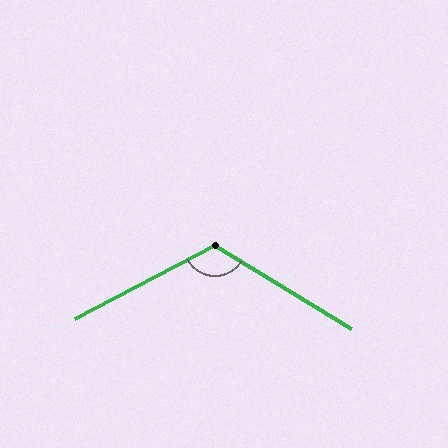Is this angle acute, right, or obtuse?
It is obtuse.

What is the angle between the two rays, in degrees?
Approximately 121 degrees.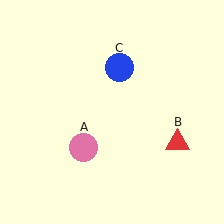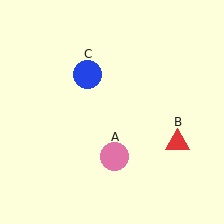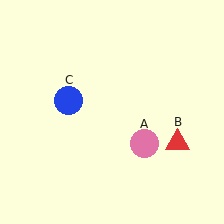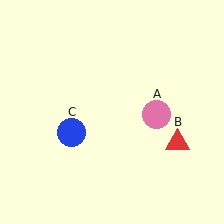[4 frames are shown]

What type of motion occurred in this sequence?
The pink circle (object A), blue circle (object C) rotated counterclockwise around the center of the scene.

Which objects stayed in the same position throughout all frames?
Red triangle (object B) remained stationary.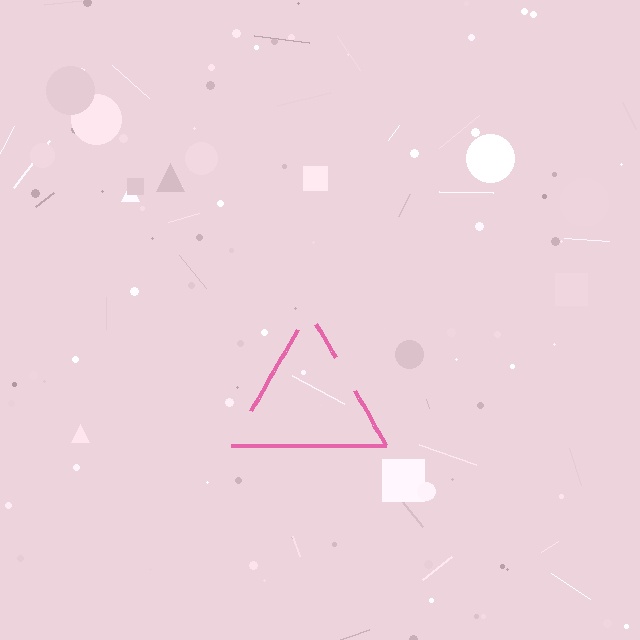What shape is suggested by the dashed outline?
The dashed outline suggests a triangle.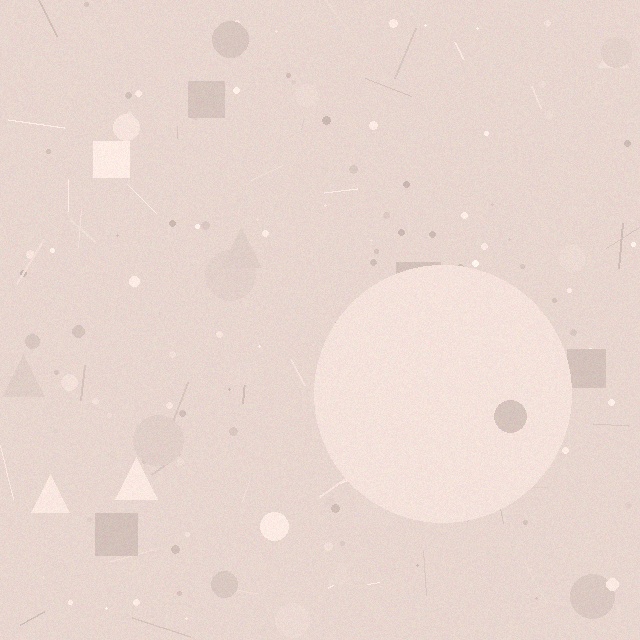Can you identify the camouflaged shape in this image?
The camouflaged shape is a circle.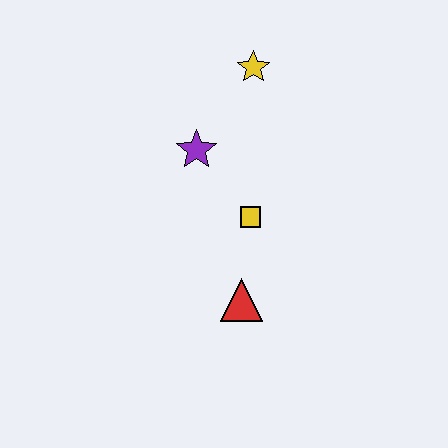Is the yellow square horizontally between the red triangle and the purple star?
No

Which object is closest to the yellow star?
The purple star is closest to the yellow star.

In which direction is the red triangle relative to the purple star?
The red triangle is below the purple star.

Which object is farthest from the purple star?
The red triangle is farthest from the purple star.